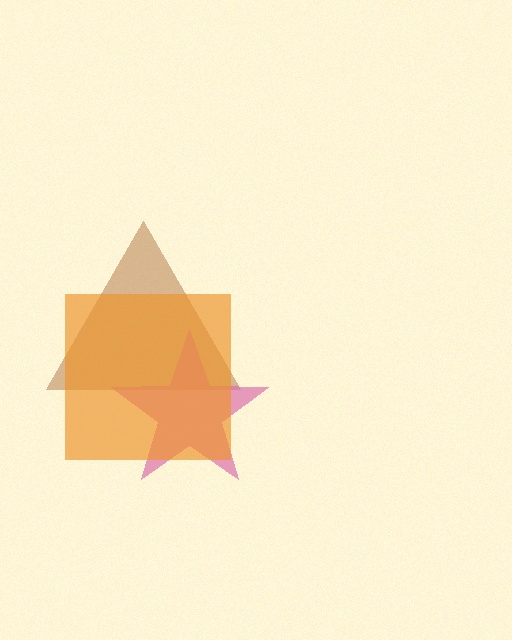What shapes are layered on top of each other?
The layered shapes are: a brown triangle, a pink star, an orange square.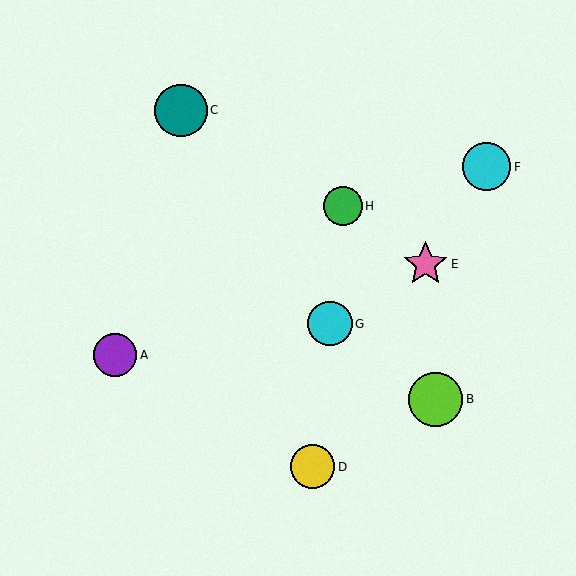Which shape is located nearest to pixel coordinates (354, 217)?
The green circle (labeled H) at (343, 206) is nearest to that location.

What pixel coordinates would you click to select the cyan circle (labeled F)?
Click at (486, 167) to select the cyan circle F.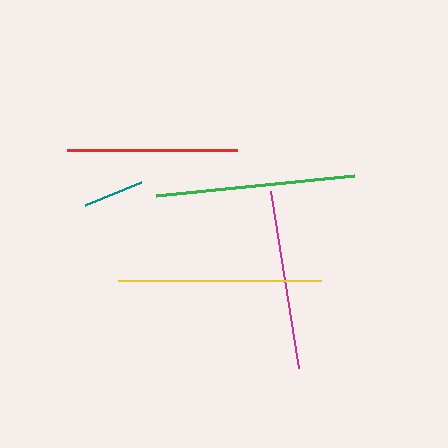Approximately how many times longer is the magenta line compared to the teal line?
The magenta line is approximately 2.9 times the length of the teal line.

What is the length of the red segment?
The red segment is approximately 170 pixels long.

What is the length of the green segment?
The green segment is approximately 199 pixels long.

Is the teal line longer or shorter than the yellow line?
The yellow line is longer than the teal line.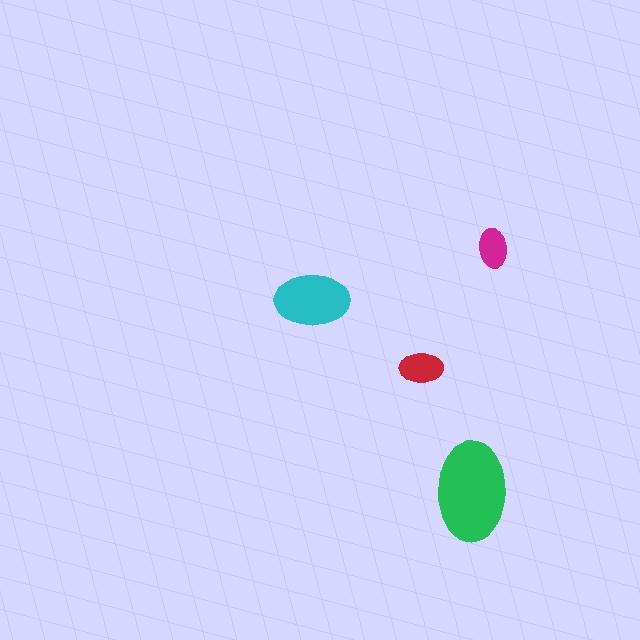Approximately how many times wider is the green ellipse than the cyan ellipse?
About 1.5 times wider.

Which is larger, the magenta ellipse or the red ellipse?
The red one.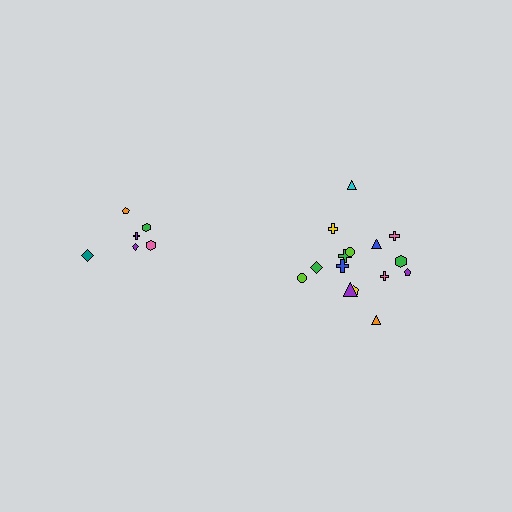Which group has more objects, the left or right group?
The right group.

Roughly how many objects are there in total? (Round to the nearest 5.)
Roughly 20 objects in total.